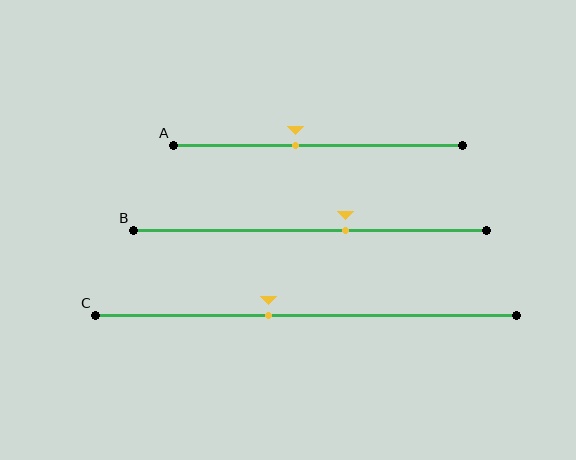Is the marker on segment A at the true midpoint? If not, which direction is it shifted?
No, the marker on segment A is shifted to the left by about 8% of the segment length.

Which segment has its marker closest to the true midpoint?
Segment A has its marker closest to the true midpoint.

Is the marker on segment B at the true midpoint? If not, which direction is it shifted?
No, the marker on segment B is shifted to the right by about 10% of the segment length.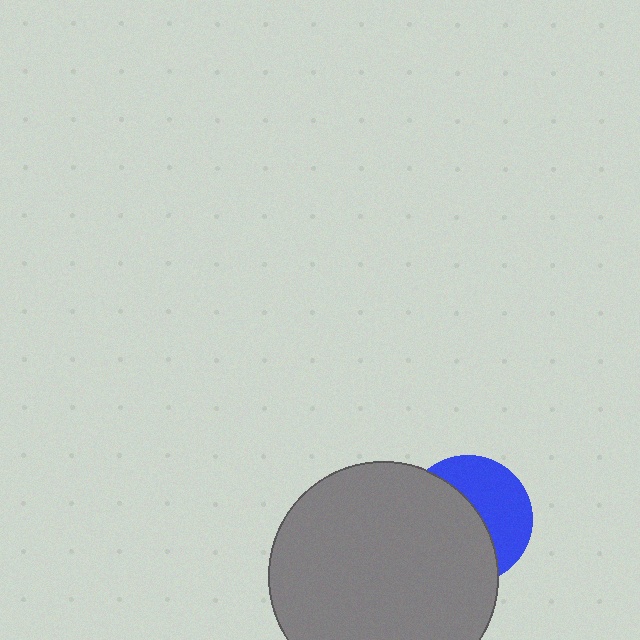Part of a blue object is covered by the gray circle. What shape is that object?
It is a circle.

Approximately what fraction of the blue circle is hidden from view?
Roughly 57% of the blue circle is hidden behind the gray circle.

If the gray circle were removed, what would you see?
You would see the complete blue circle.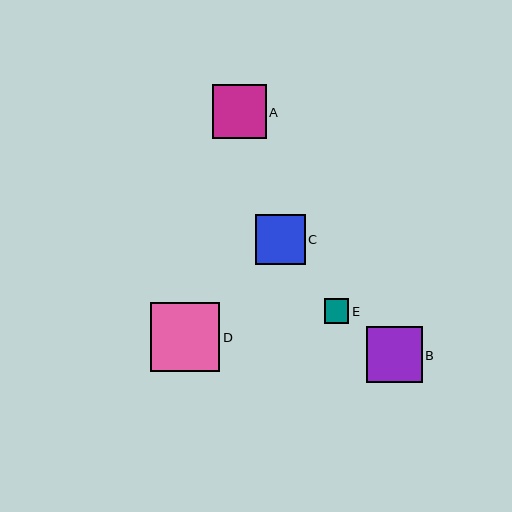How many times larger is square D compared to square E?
Square D is approximately 2.8 times the size of square E.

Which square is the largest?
Square D is the largest with a size of approximately 69 pixels.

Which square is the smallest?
Square E is the smallest with a size of approximately 24 pixels.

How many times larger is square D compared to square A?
Square D is approximately 1.3 times the size of square A.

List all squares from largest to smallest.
From largest to smallest: D, B, A, C, E.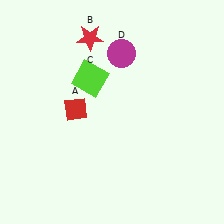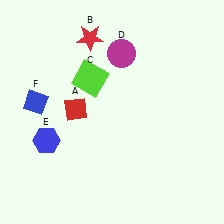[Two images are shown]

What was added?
A blue hexagon (E), a blue diamond (F) were added in Image 2.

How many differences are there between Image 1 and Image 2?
There are 2 differences between the two images.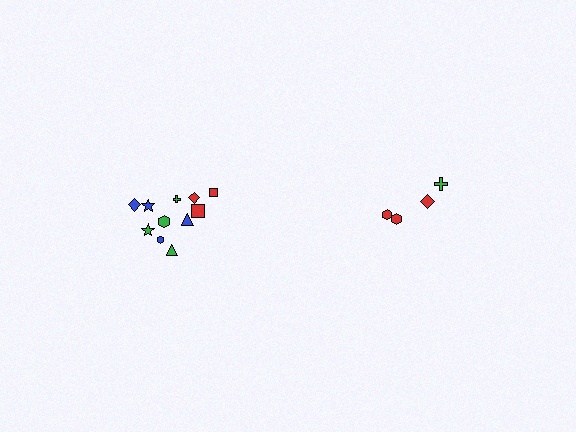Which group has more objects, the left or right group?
The left group.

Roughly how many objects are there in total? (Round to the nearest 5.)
Roughly 15 objects in total.